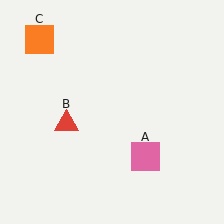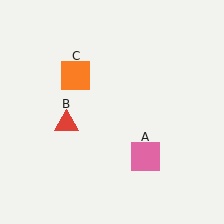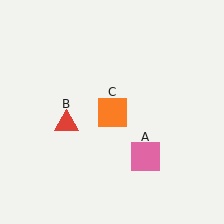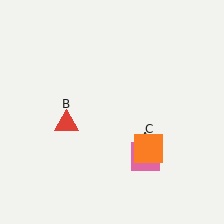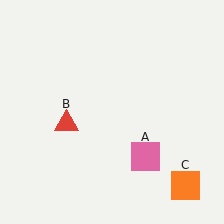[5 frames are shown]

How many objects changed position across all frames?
1 object changed position: orange square (object C).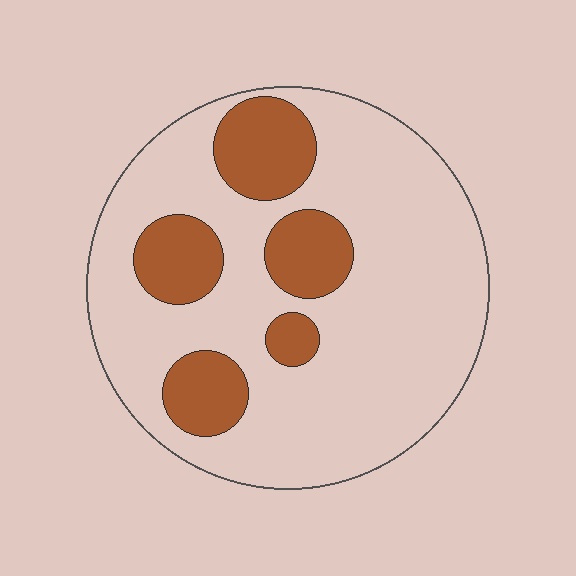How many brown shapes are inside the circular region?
5.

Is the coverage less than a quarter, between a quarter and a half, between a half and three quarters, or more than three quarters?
Less than a quarter.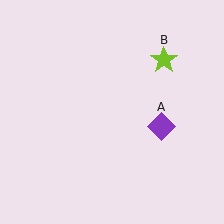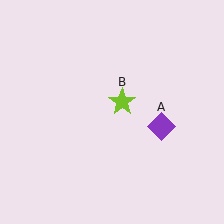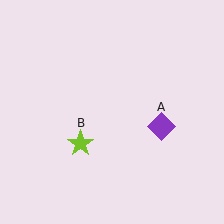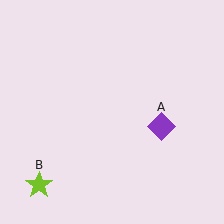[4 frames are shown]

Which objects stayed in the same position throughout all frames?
Purple diamond (object A) remained stationary.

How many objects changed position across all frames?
1 object changed position: lime star (object B).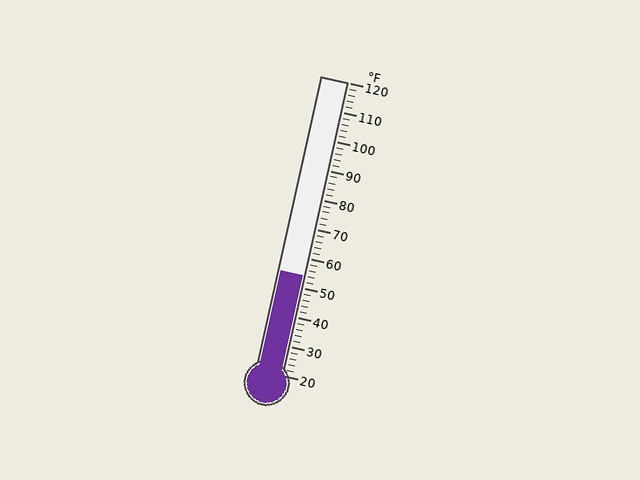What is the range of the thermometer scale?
The thermometer scale ranges from 20°F to 120°F.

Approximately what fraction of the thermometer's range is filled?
The thermometer is filled to approximately 35% of its range.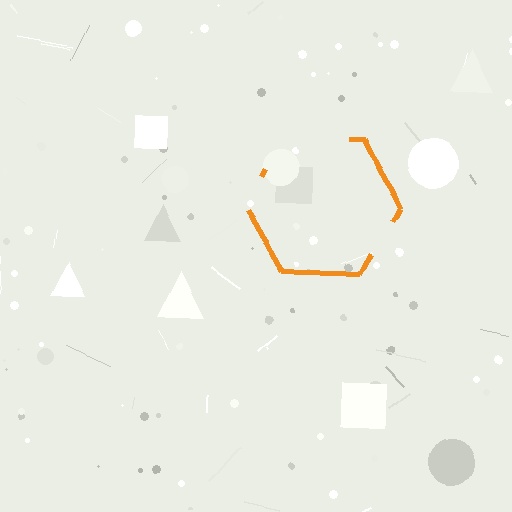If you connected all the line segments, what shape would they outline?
They would outline a hexagon.